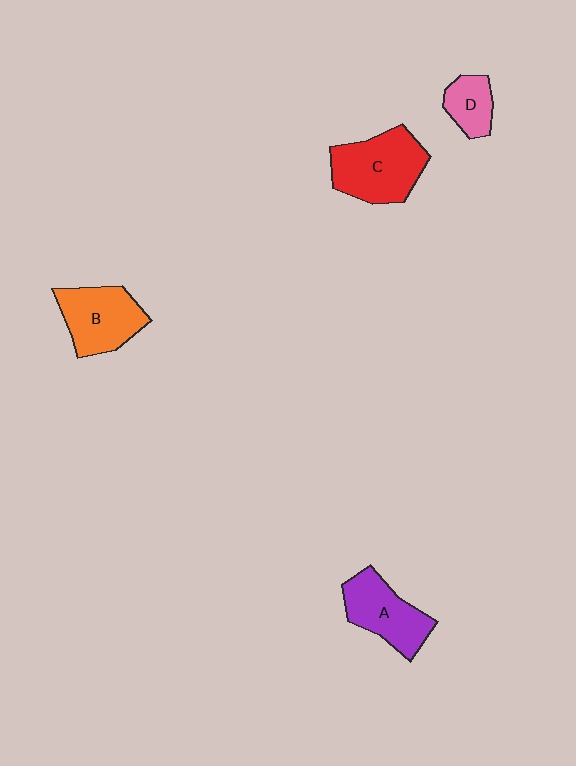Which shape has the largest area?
Shape C (red).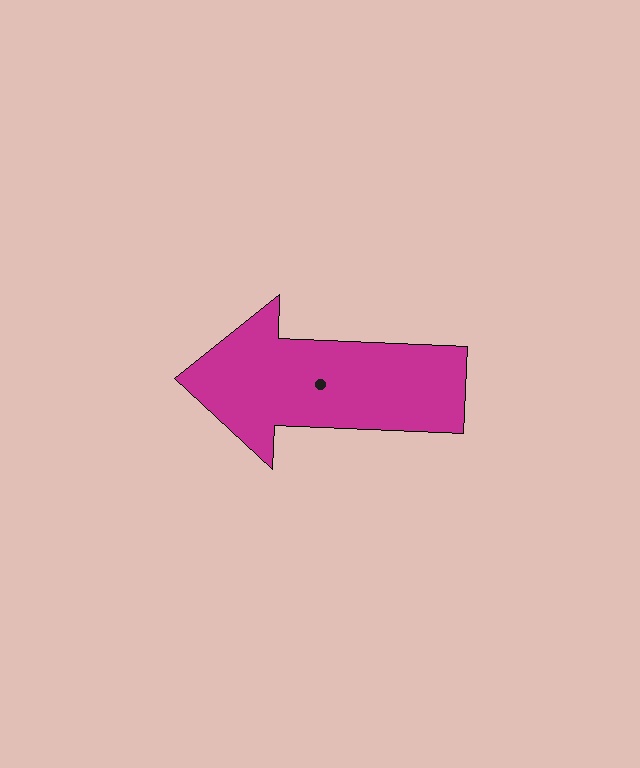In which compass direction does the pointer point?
West.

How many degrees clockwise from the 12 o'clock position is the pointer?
Approximately 272 degrees.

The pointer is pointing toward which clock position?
Roughly 9 o'clock.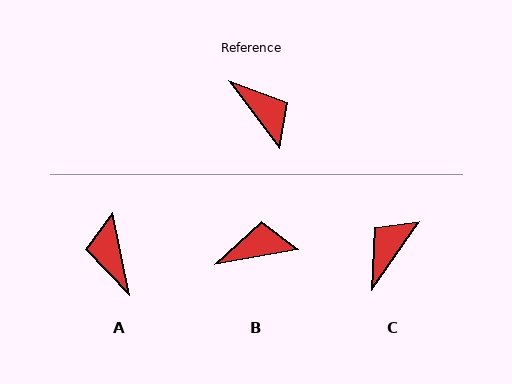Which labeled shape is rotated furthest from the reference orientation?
A, about 154 degrees away.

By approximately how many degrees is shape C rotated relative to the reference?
Approximately 108 degrees counter-clockwise.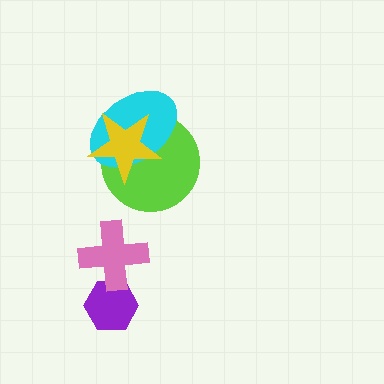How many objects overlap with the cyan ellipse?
2 objects overlap with the cyan ellipse.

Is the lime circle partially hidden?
Yes, it is partially covered by another shape.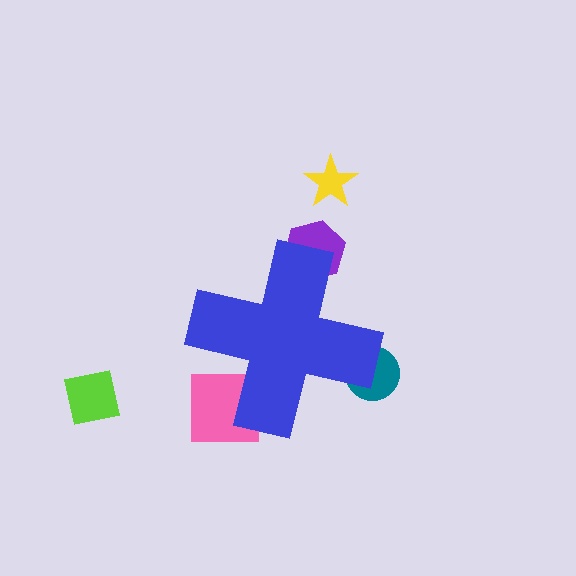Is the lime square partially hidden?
No, the lime square is fully visible.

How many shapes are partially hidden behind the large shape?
3 shapes are partially hidden.